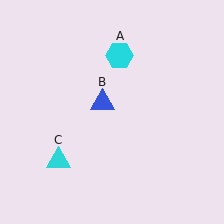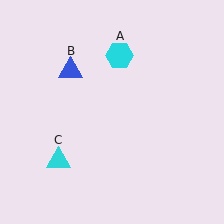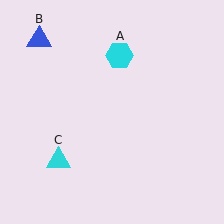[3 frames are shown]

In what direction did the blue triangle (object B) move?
The blue triangle (object B) moved up and to the left.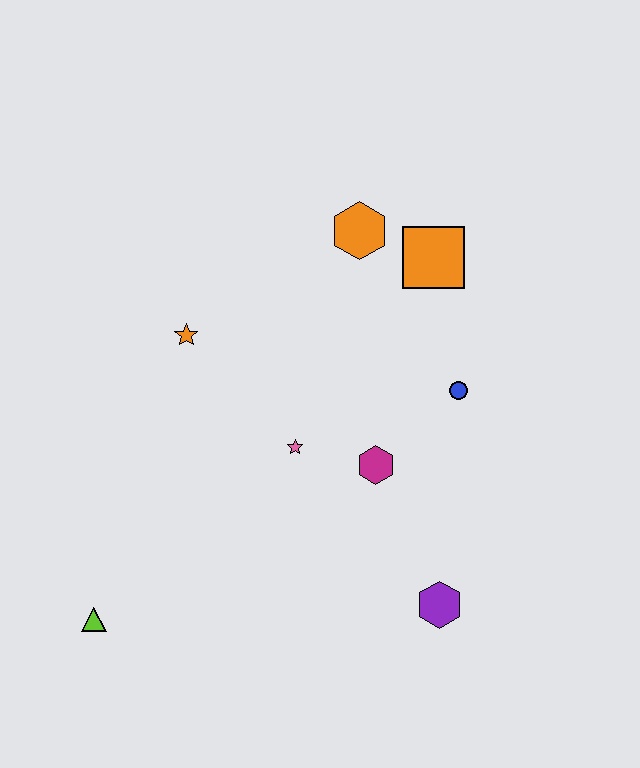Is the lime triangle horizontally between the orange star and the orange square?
No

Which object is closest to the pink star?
The magenta hexagon is closest to the pink star.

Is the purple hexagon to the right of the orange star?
Yes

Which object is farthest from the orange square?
The lime triangle is farthest from the orange square.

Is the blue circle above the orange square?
No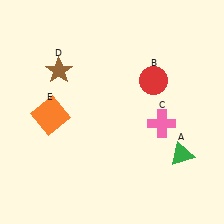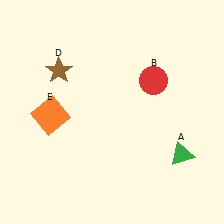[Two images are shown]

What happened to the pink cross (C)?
The pink cross (C) was removed in Image 2. It was in the bottom-right area of Image 1.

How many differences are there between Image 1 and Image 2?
There is 1 difference between the two images.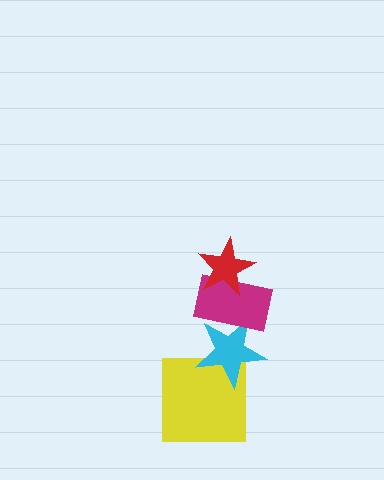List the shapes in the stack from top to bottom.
From top to bottom: the red star, the magenta rectangle, the cyan star, the yellow square.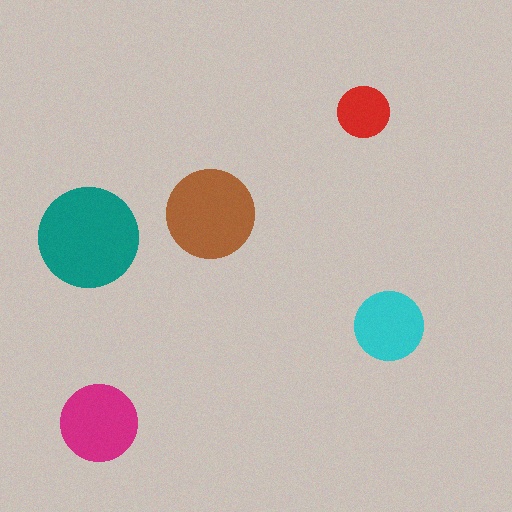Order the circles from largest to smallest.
the teal one, the brown one, the magenta one, the cyan one, the red one.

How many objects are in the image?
There are 5 objects in the image.